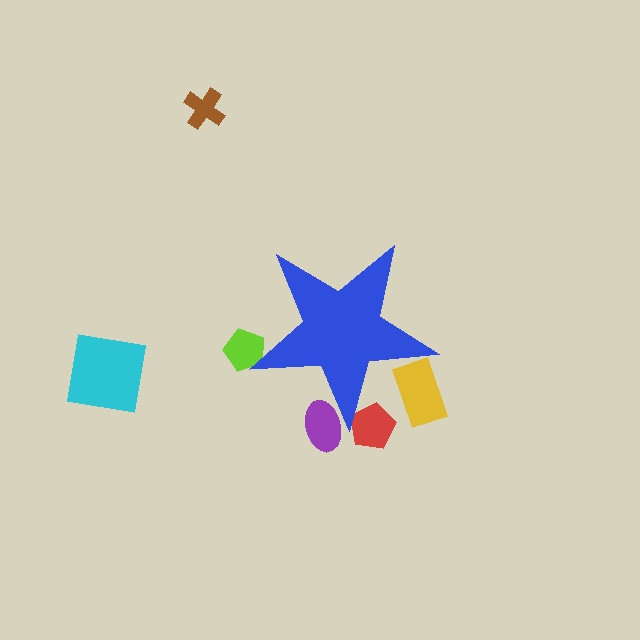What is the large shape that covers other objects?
A blue star.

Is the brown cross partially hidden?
No, the brown cross is fully visible.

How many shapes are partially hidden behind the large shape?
4 shapes are partially hidden.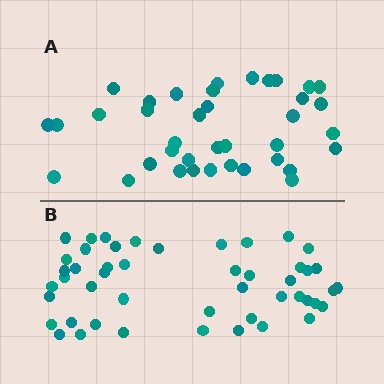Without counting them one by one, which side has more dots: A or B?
Region B (the bottom region) has more dots.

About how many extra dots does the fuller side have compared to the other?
Region B has roughly 10 or so more dots than region A.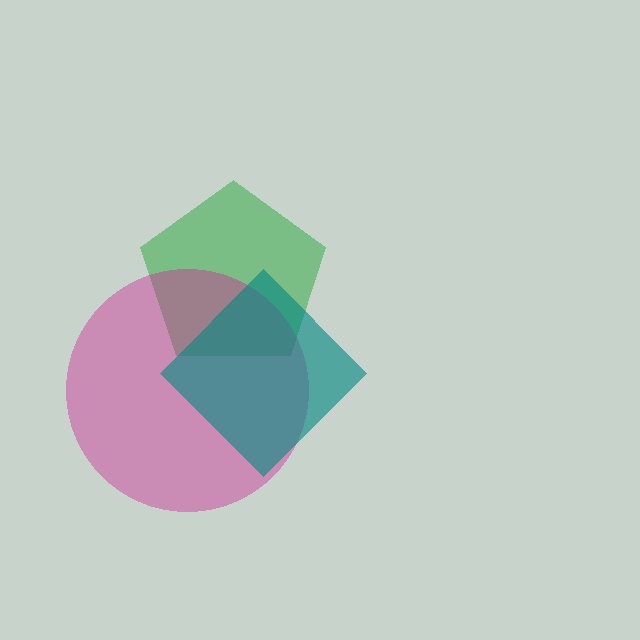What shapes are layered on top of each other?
The layered shapes are: a green pentagon, a magenta circle, a teal diamond.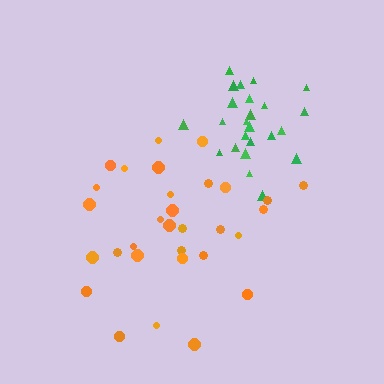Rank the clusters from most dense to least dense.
green, orange.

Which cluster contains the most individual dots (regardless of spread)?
Orange (31).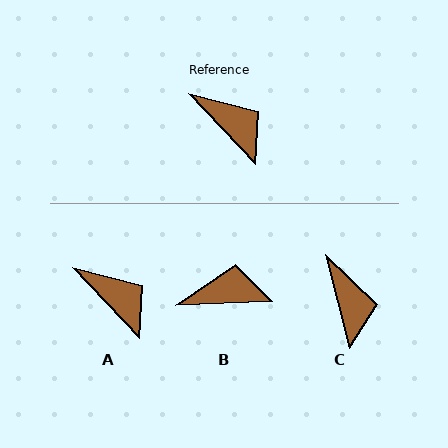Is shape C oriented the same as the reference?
No, it is off by about 29 degrees.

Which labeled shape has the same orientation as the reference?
A.